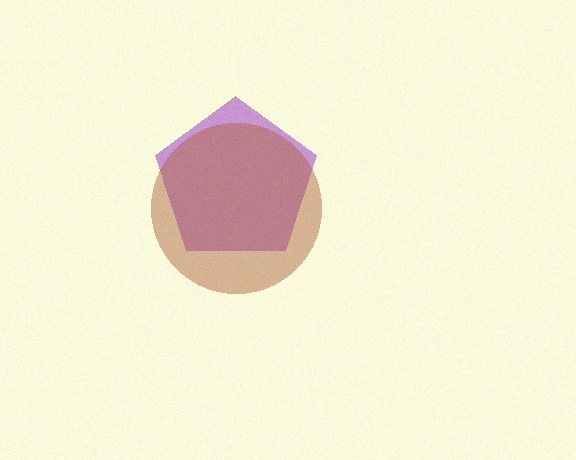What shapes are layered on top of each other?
The layered shapes are: a purple pentagon, a brown circle.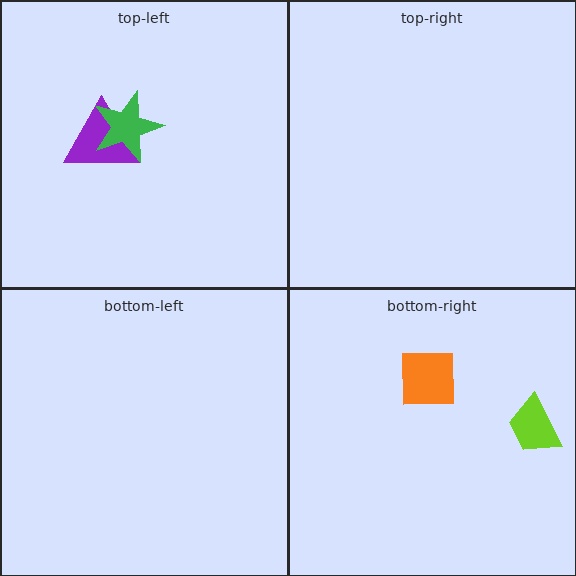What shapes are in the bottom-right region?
The orange square, the lime trapezoid.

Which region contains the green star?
The top-left region.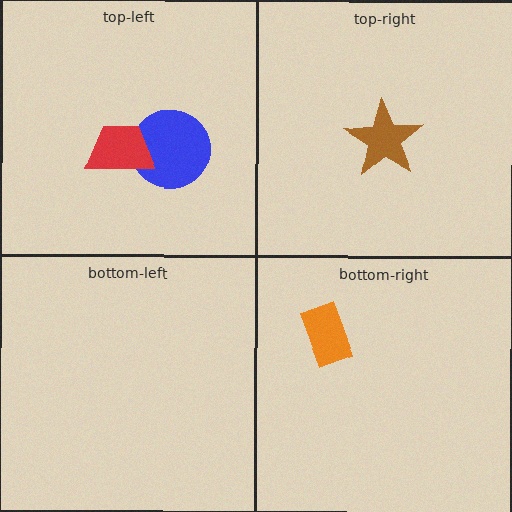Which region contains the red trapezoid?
The top-left region.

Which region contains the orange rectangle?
The bottom-right region.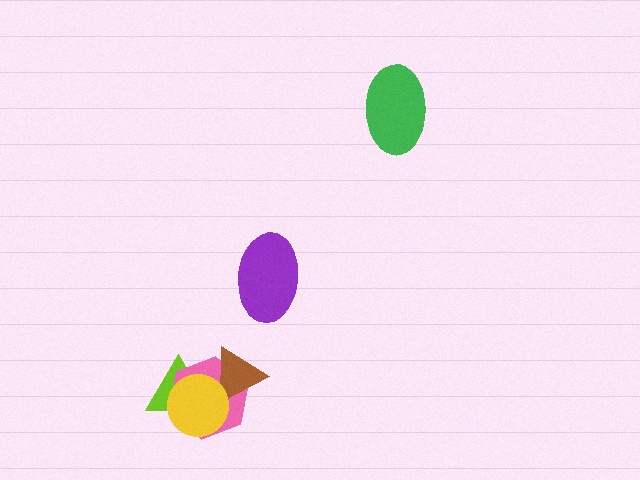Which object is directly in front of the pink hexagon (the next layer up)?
The brown triangle is directly in front of the pink hexagon.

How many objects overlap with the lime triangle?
3 objects overlap with the lime triangle.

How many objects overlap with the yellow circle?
3 objects overlap with the yellow circle.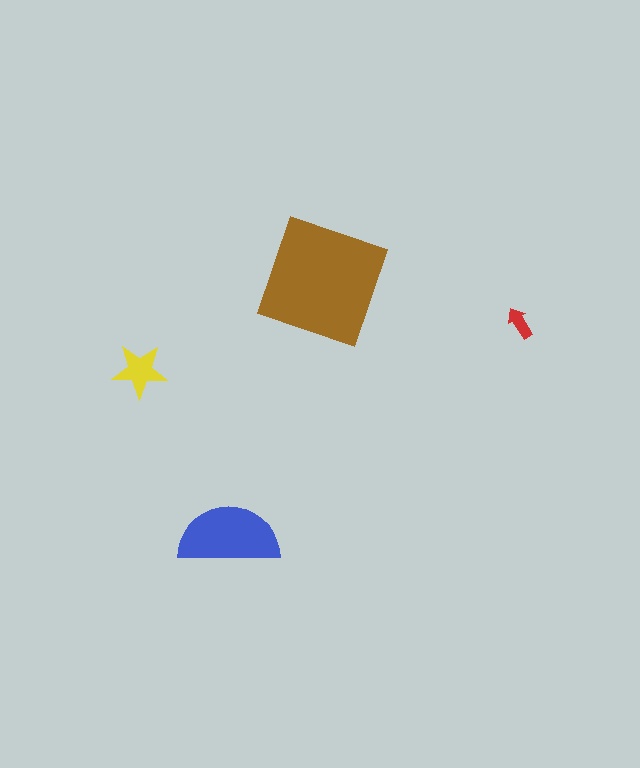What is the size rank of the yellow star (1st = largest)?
3rd.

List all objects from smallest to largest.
The red arrow, the yellow star, the blue semicircle, the brown square.